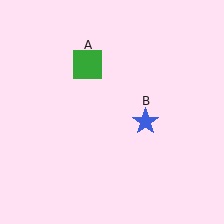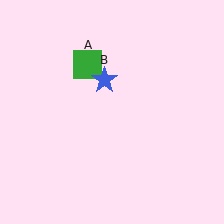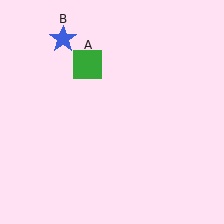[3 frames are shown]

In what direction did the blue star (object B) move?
The blue star (object B) moved up and to the left.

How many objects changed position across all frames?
1 object changed position: blue star (object B).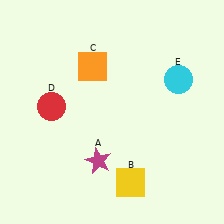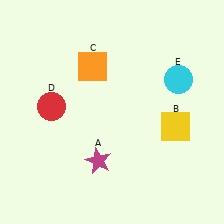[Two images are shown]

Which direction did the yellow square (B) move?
The yellow square (B) moved up.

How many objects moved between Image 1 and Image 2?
1 object moved between the two images.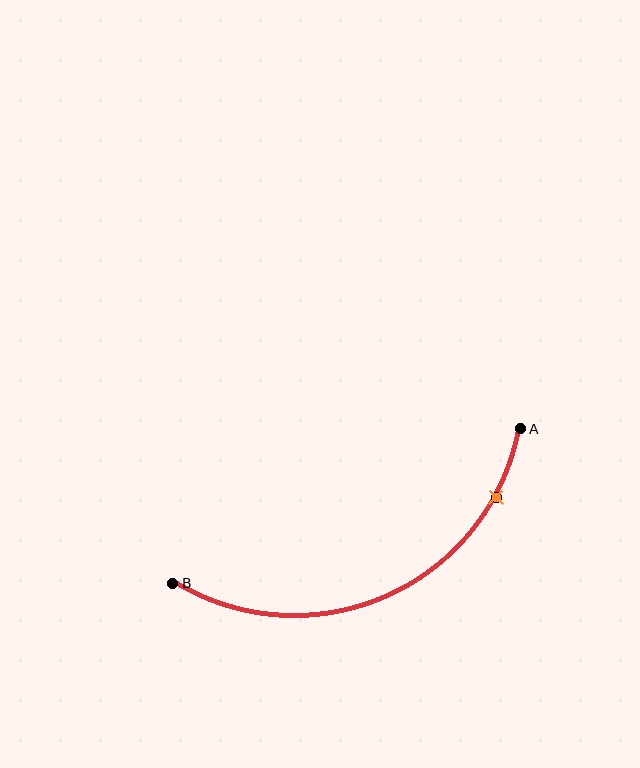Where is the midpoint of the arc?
The arc midpoint is the point on the curve farthest from the straight line joining A and B. It sits below that line.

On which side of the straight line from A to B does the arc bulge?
The arc bulges below the straight line connecting A and B.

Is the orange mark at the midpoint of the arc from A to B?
No. The orange mark lies on the arc but is closer to endpoint A. The arc midpoint would be at the point on the curve equidistant along the arc from both A and B.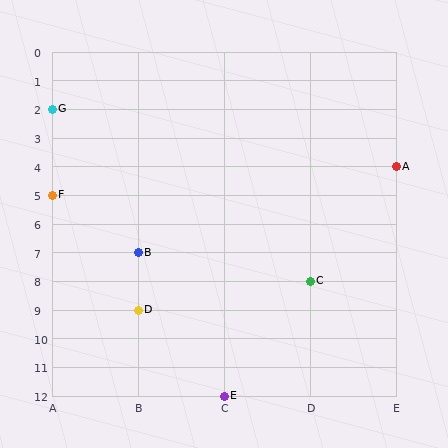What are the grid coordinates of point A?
Point A is at grid coordinates (E, 4).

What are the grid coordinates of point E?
Point E is at grid coordinates (C, 12).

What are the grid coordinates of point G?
Point G is at grid coordinates (A, 2).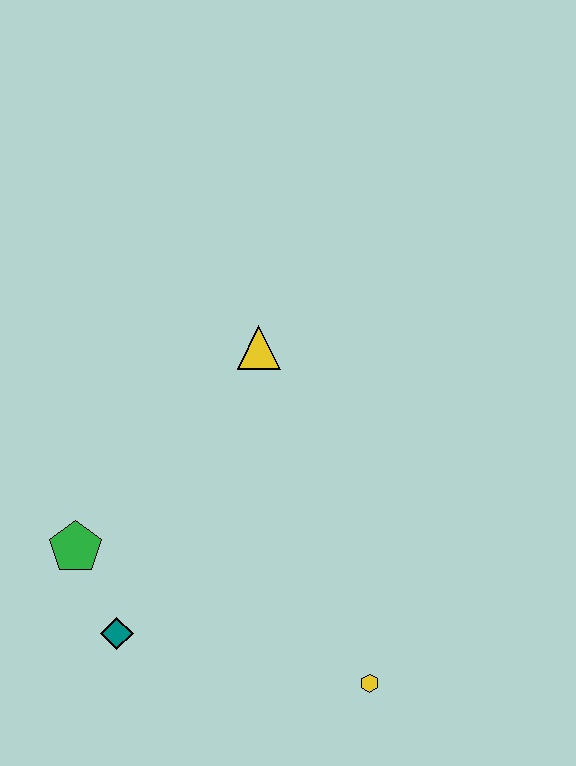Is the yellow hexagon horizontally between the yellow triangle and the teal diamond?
No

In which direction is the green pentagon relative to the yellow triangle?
The green pentagon is below the yellow triangle.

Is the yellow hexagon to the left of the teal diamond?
No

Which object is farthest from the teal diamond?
The yellow triangle is farthest from the teal diamond.